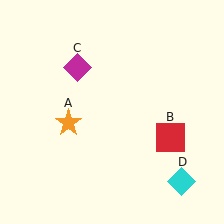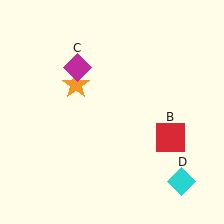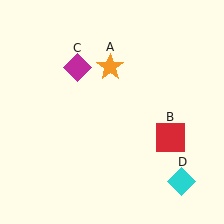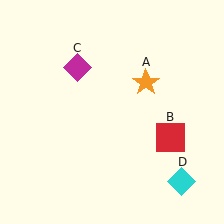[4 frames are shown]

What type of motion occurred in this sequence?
The orange star (object A) rotated clockwise around the center of the scene.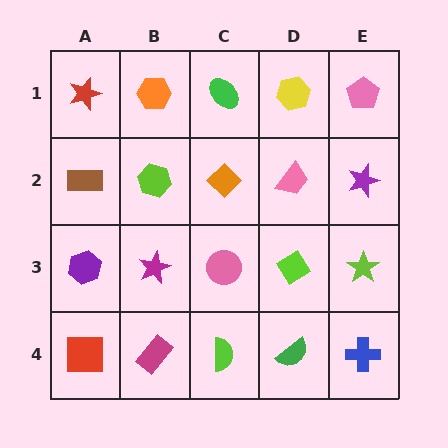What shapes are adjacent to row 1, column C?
An orange diamond (row 2, column C), an orange hexagon (row 1, column B), a yellow hexagon (row 1, column D).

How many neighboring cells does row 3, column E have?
3.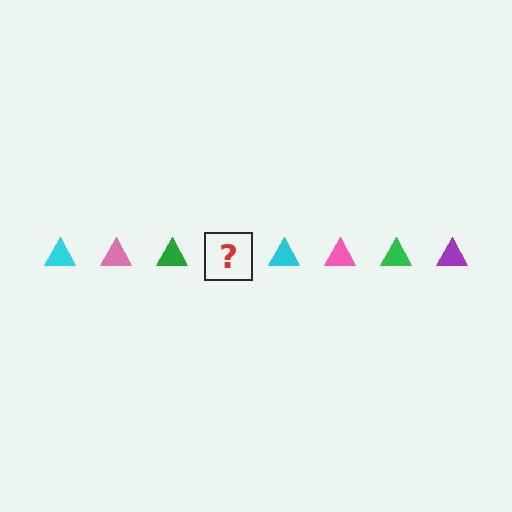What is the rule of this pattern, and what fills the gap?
The rule is that the pattern cycles through cyan, pink, green, purple triangles. The gap should be filled with a purple triangle.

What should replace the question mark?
The question mark should be replaced with a purple triangle.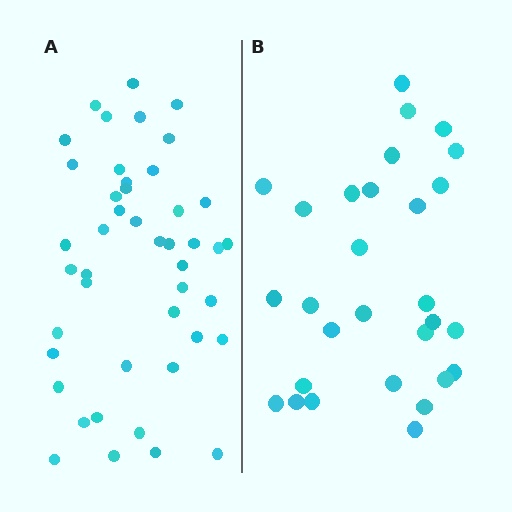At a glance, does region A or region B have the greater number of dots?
Region A (the left region) has more dots.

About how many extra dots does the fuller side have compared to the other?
Region A has approximately 15 more dots than region B.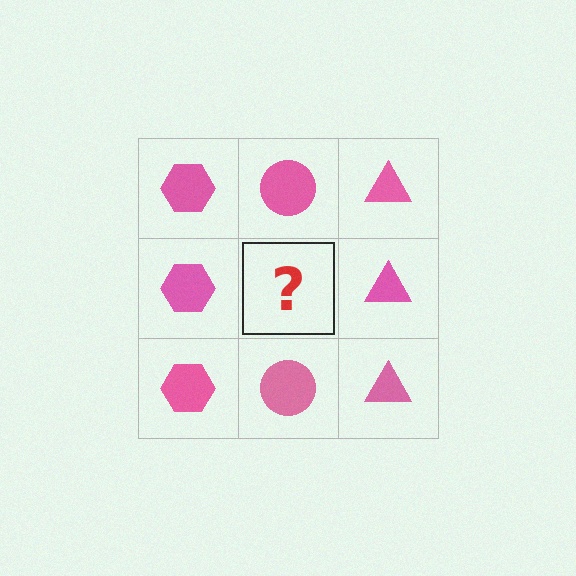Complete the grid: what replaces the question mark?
The question mark should be replaced with a pink circle.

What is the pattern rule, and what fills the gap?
The rule is that each column has a consistent shape. The gap should be filled with a pink circle.